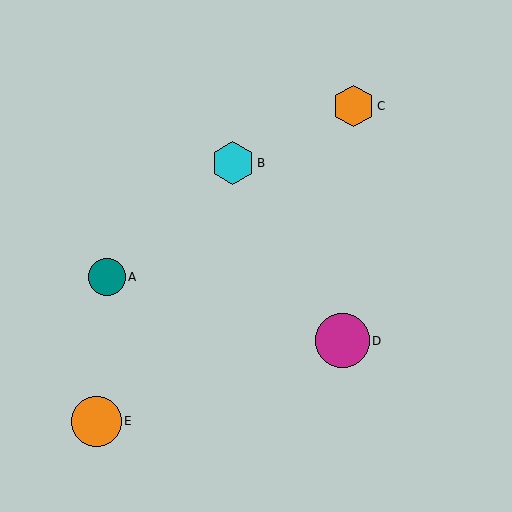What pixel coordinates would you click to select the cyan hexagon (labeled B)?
Click at (233, 163) to select the cyan hexagon B.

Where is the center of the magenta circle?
The center of the magenta circle is at (342, 341).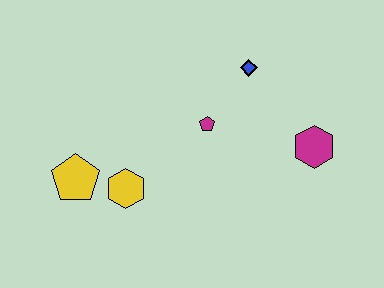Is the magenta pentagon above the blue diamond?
No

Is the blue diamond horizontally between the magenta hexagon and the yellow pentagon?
Yes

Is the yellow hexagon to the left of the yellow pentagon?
No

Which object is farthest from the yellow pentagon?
The magenta hexagon is farthest from the yellow pentagon.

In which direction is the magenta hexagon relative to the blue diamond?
The magenta hexagon is below the blue diamond.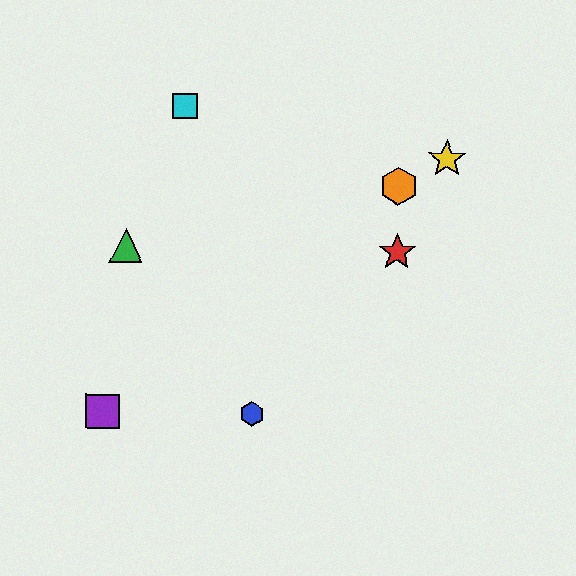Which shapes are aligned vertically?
The red star, the orange hexagon are aligned vertically.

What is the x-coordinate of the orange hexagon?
The orange hexagon is at x≈399.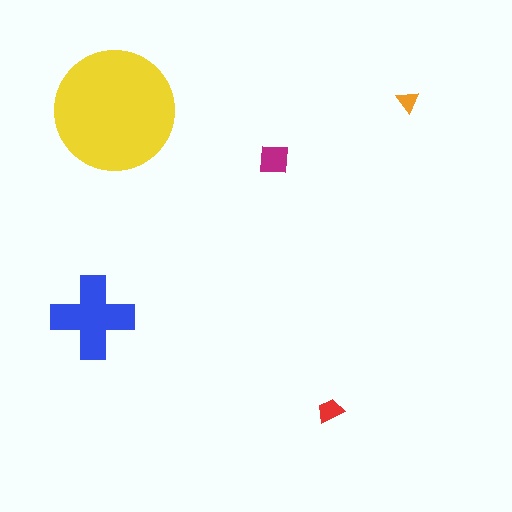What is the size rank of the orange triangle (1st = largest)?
5th.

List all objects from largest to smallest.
The yellow circle, the blue cross, the magenta square, the red trapezoid, the orange triangle.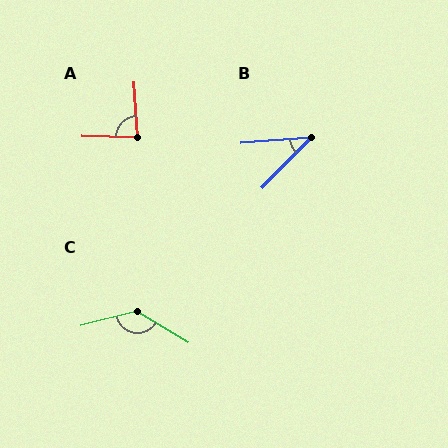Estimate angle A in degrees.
Approximately 85 degrees.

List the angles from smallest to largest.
B (41°), A (85°), C (134°).